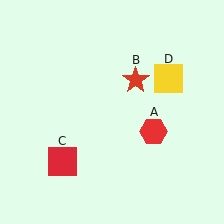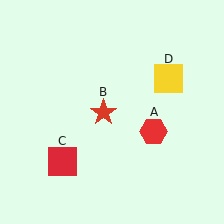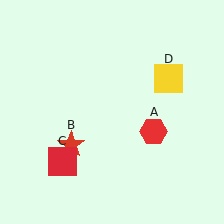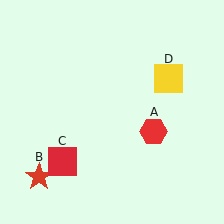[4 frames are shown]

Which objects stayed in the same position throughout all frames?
Red hexagon (object A) and red square (object C) and yellow square (object D) remained stationary.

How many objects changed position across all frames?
1 object changed position: red star (object B).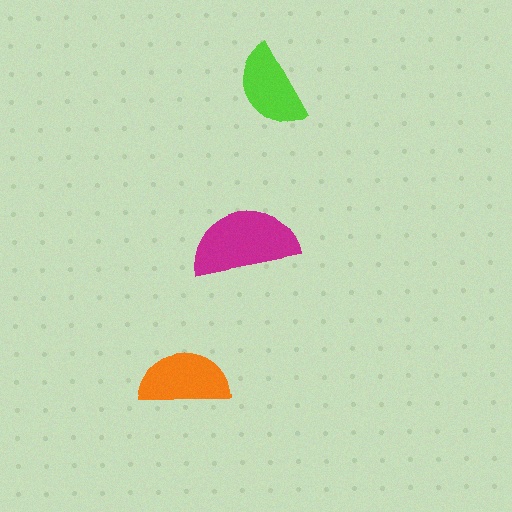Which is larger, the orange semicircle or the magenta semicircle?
The magenta one.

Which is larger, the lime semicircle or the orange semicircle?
The orange one.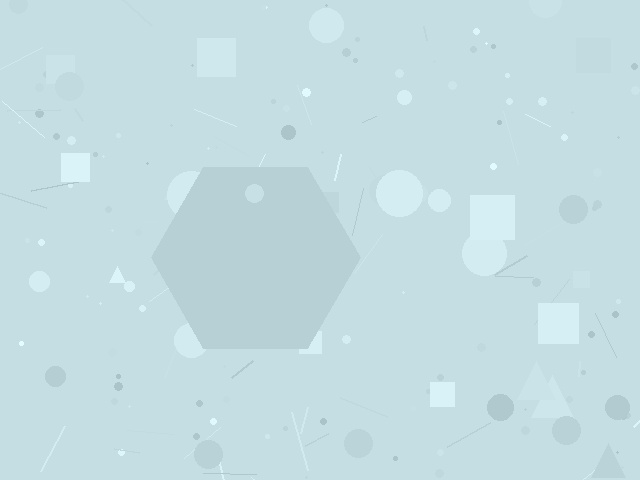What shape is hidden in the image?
A hexagon is hidden in the image.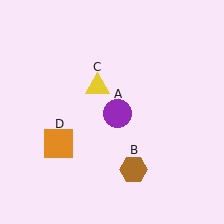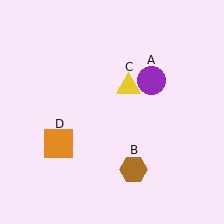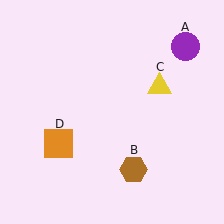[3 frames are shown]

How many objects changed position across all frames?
2 objects changed position: purple circle (object A), yellow triangle (object C).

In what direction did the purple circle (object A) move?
The purple circle (object A) moved up and to the right.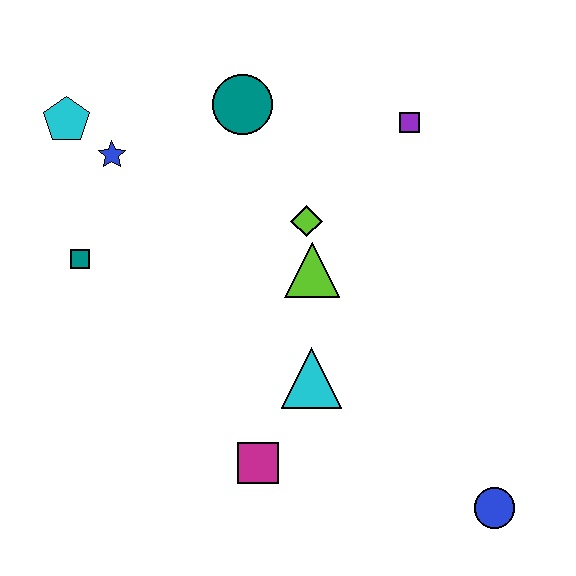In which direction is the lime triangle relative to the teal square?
The lime triangle is to the right of the teal square.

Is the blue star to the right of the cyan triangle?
No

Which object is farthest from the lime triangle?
The blue circle is farthest from the lime triangle.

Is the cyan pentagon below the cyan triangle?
No